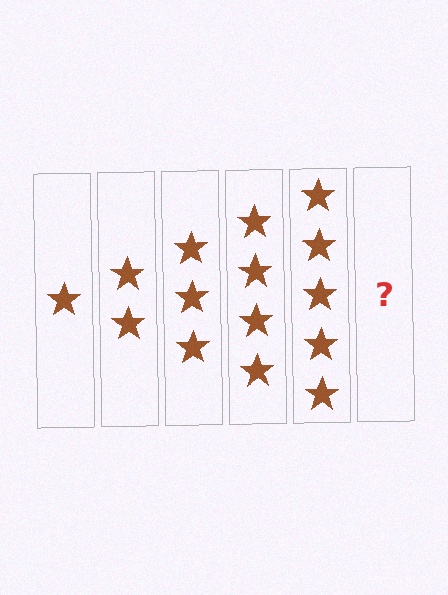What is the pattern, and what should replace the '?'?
The pattern is that each step adds one more star. The '?' should be 6 stars.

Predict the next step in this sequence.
The next step is 6 stars.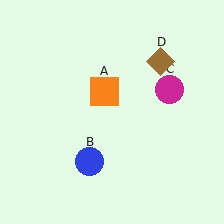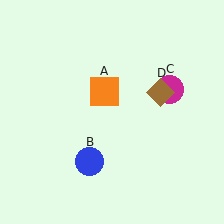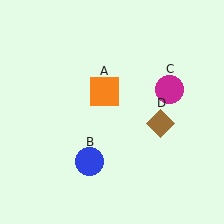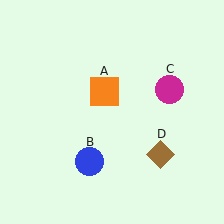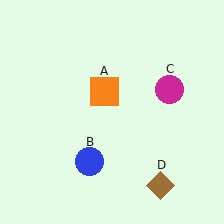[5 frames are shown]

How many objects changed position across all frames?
1 object changed position: brown diamond (object D).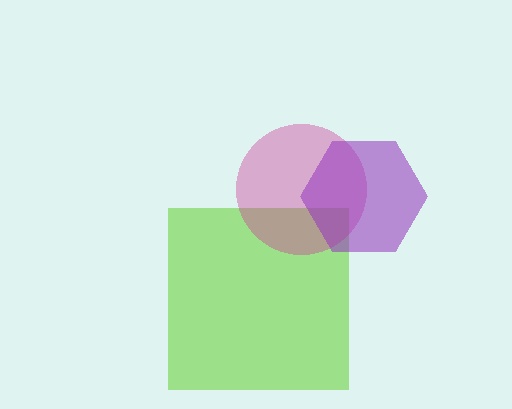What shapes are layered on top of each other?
The layered shapes are: a lime square, a magenta circle, a purple hexagon.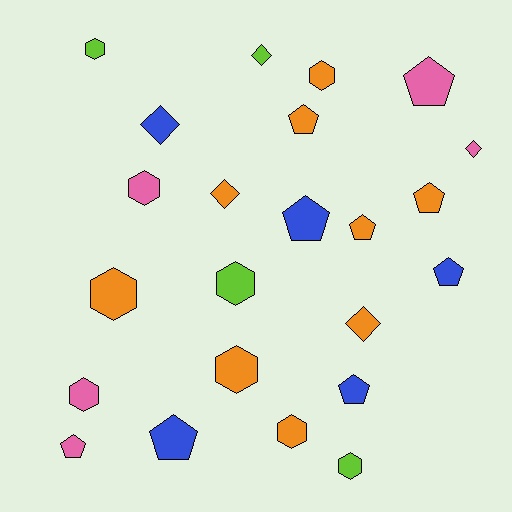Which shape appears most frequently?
Hexagon, with 9 objects.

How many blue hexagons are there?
There are no blue hexagons.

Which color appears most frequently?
Orange, with 9 objects.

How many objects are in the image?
There are 23 objects.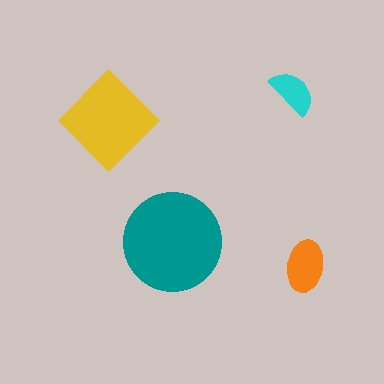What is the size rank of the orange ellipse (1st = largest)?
3rd.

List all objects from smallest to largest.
The cyan semicircle, the orange ellipse, the yellow diamond, the teal circle.